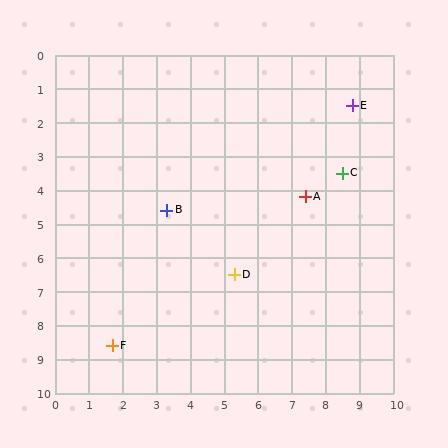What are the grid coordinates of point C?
Point C is at approximately (8.5, 3.5).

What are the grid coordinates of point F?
Point F is at approximately (1.7, 8.6).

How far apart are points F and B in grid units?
Points F and B are about 4.3 grid units apart.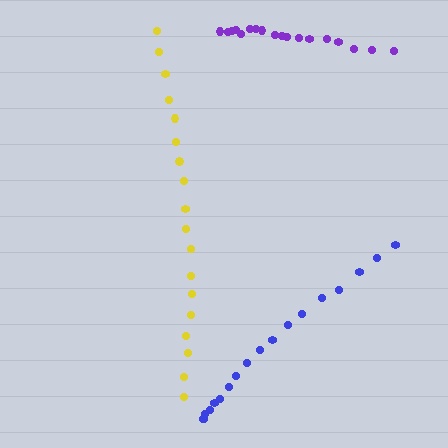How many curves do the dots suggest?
There are 3 distinct paths.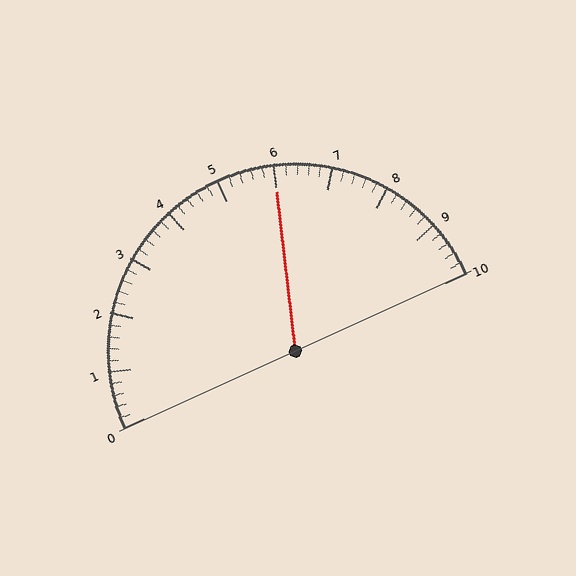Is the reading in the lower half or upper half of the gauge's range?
The reading is in the upper half of the range (0 to 10).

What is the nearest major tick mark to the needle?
The nearest major tick mark is 6.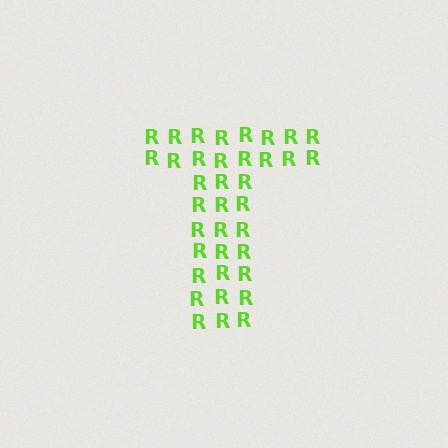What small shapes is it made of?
It is made of small letter R's.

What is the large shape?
The large shape is the letter T.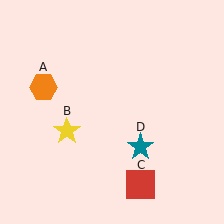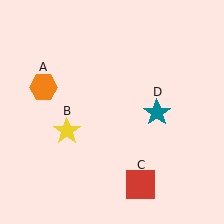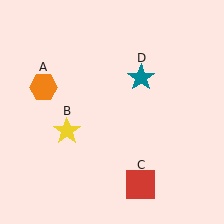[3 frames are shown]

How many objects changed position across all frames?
1 object changed position: teal star (object D).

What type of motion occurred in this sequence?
The teal star (object D) rotated counterclockwise around the center of the scene.